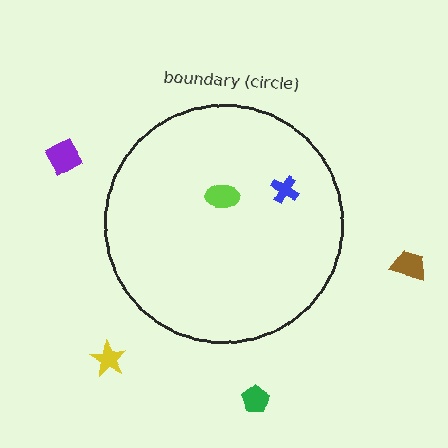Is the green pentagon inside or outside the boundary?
Outside.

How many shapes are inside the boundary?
2 inside, 4 outside.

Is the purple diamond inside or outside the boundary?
Outside.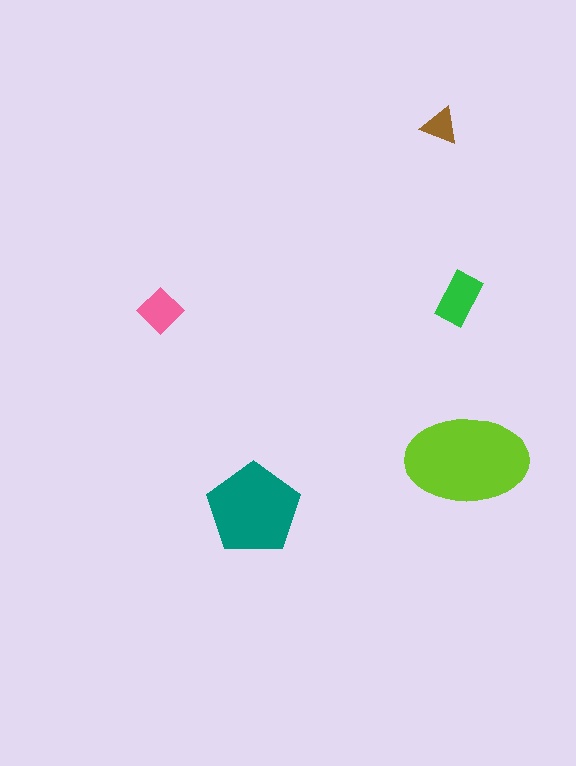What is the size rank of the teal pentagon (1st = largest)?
2nd.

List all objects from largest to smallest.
The lime ellipse, the teal pentagon, the green rectangle, the pink diamond, the brown triangle.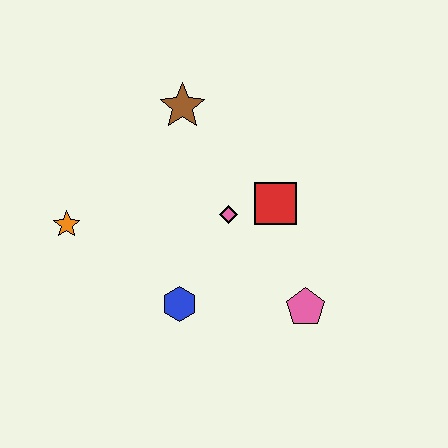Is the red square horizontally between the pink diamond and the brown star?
No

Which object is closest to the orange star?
The blue hexagon is closest to the orange star.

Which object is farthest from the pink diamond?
The orange star is farthest from the pink diamond.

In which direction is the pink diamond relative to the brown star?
The pink diamond is below the brown star.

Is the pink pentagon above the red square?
No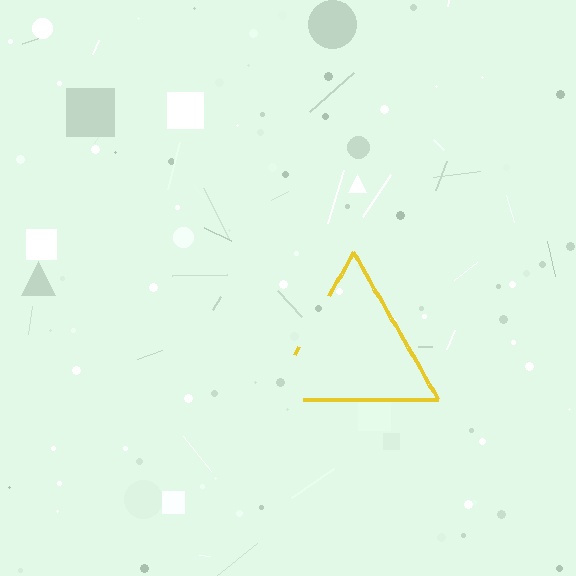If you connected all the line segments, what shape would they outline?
They would outline a triangle.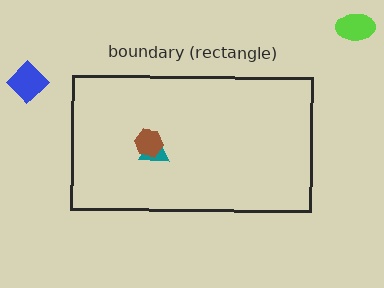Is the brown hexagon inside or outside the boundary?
Inside.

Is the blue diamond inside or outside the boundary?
Outside.